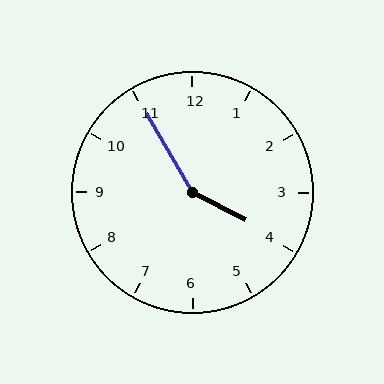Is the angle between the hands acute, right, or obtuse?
It is obtuse.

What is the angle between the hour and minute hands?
Approximately 148 degrees.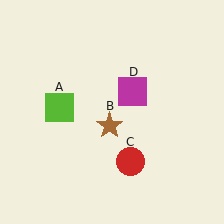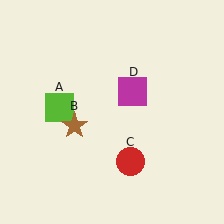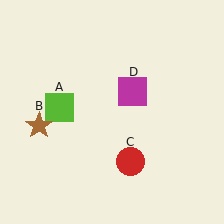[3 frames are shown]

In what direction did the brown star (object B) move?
The brown star (object B) moved left.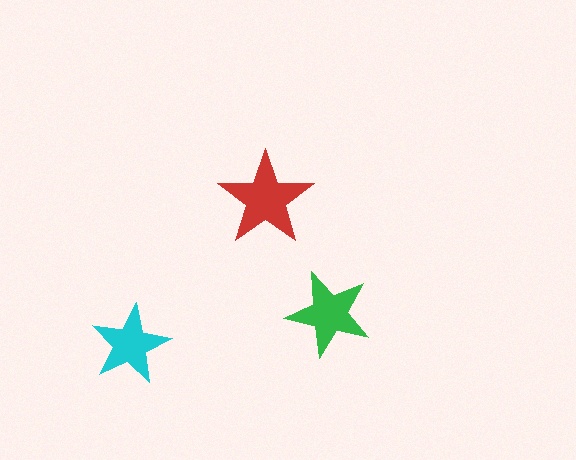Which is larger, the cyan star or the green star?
The green one.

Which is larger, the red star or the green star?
The red one.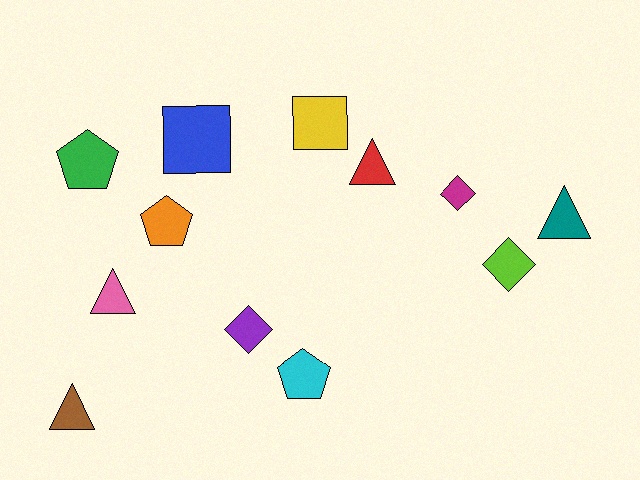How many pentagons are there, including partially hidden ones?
There are 3 pentagons.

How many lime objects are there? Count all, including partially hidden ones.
There is 1 lime object.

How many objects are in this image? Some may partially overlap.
There are 12 objects.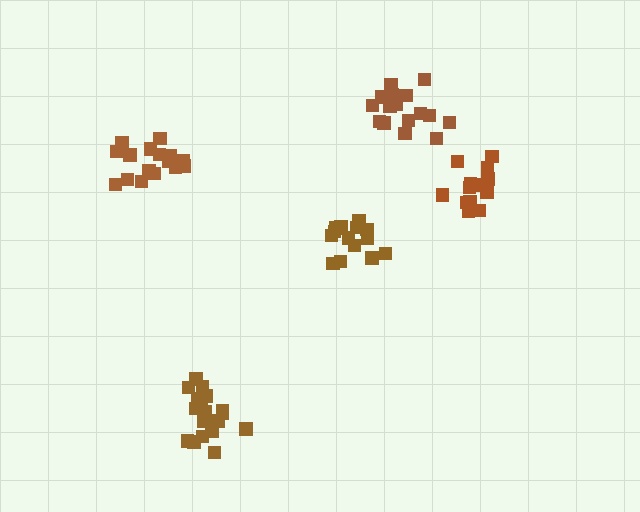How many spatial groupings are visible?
There are 5 spatial groupings.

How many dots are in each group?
Group 1: 15 dots, Group 2: 13 dots, Group 3: 16 dots, Group 4: 19 dots, Group 5: 17 dots (80 total).